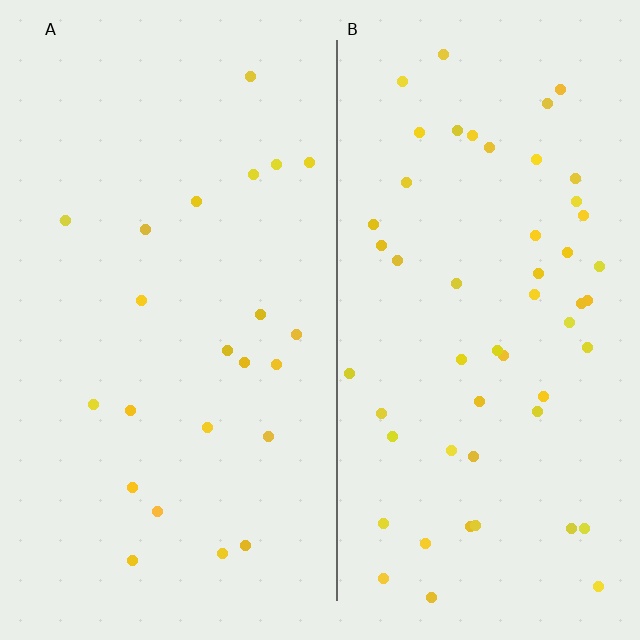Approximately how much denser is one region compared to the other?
Approximately 2.4× — region B over region A.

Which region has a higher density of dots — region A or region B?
B (the right).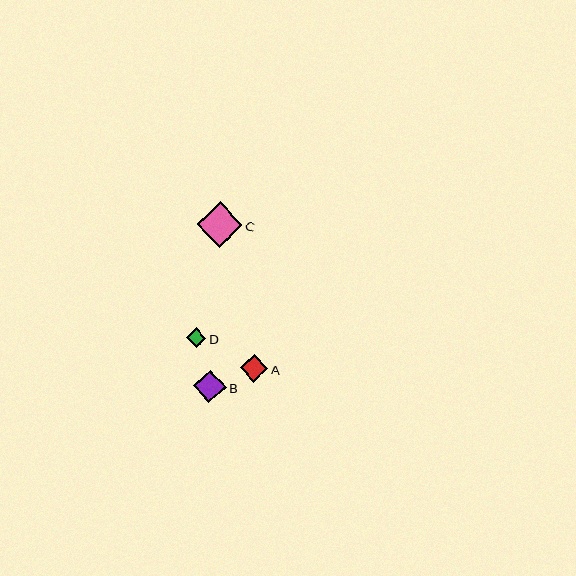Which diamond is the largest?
Diamond C is the largest with a size of approximately 45 pixels.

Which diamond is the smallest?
Diamond D is the smallest with a size of approximately 19 pixels.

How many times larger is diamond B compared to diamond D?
Diamond B is approximately 1.7 times the size of diamond D.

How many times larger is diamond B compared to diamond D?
Diamond B is approximately 1.7 times the size of diamond D.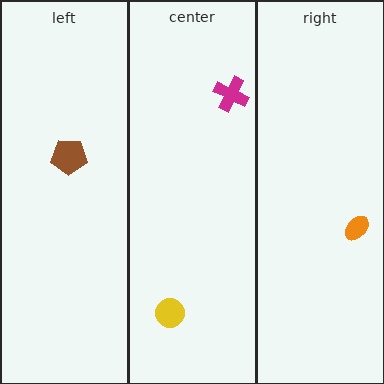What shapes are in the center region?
The magenta cross, the yellow circle.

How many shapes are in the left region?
1.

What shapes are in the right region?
The orange ellipse.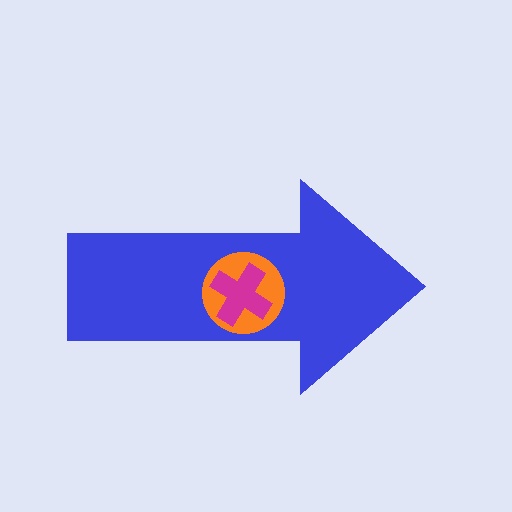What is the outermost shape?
The blue arrow.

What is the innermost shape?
The magenta cross.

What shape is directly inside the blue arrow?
The orange circle.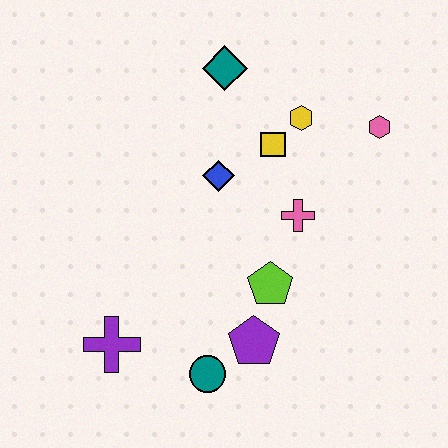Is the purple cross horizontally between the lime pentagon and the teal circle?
No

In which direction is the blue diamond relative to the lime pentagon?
The blue diamond is above the lime pentagon.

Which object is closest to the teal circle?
The purple pentagon is closest to the teal circle.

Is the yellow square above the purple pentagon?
Yes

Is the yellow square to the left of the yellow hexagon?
Yes